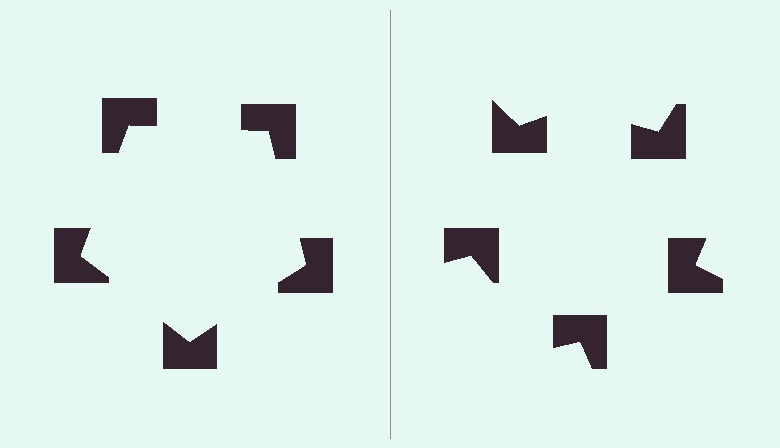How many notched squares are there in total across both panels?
10 — 5 on each side.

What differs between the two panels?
The notched squares are positioned identically on both sides; only the wedge orientations differ. On the left they align to a pentagon; on the right they are misaligned.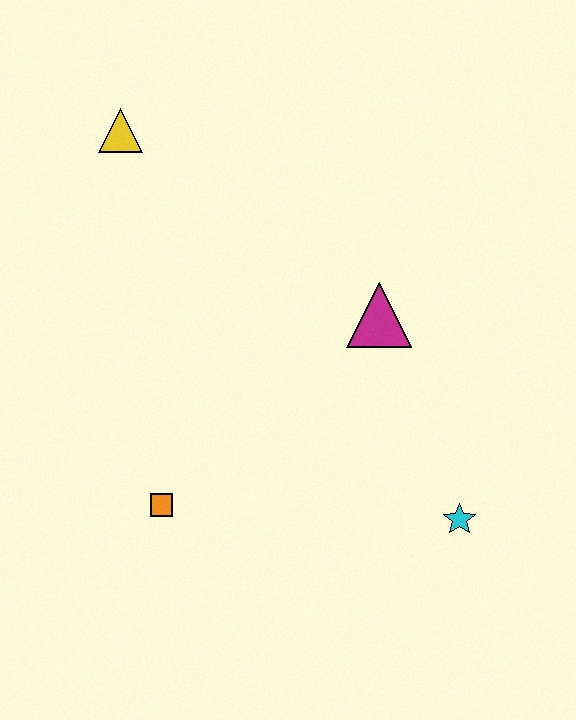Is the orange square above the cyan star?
Yes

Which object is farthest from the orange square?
The yellow triangle is farthest from the orange square.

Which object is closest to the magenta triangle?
The cyan star is closest to the magenta triangle.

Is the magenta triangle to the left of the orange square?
No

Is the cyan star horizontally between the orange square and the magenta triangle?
No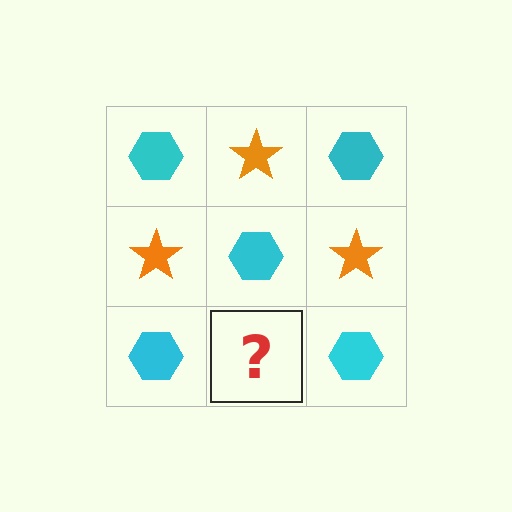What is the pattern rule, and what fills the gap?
The rule is that it alternates cyan hexagon and orange star in a checkerboard pattern. The gap should be filled with an orange star.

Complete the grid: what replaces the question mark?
The question mark should be replaced with an orange star.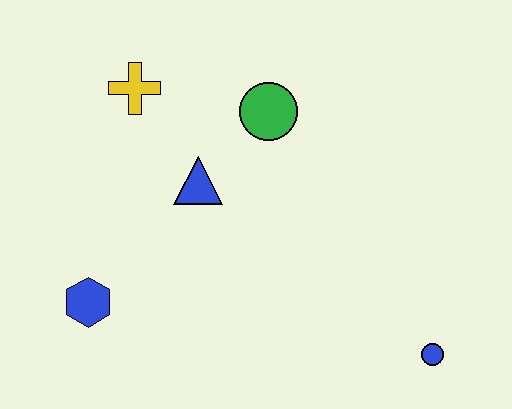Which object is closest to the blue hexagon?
The blue triangle is closest to the blue hexagon.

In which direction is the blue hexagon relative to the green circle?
The blue hexagon is below the green circle.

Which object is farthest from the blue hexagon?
The blue circle is farthest from the blue hexagon.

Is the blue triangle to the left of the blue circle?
Yes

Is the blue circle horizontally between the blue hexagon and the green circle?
No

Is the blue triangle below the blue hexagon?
No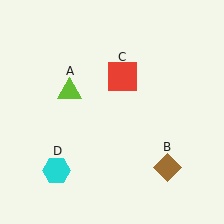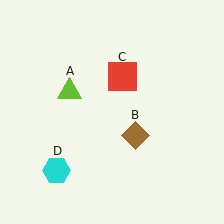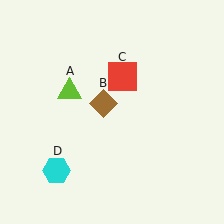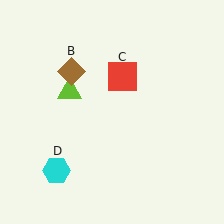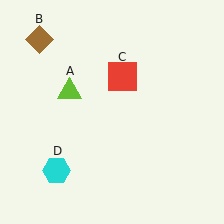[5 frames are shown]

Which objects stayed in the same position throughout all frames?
Lime triangle (object A) and red square (object C) and cyan hexagon (object D) remained stationary.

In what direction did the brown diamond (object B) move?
The brown diamond (object B) moved up and to the left.